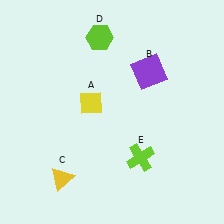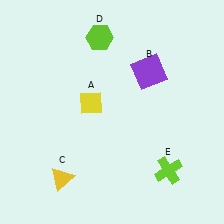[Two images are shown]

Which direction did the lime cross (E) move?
The lime cross (E) moved right.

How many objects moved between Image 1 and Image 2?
1 object moved between the two images.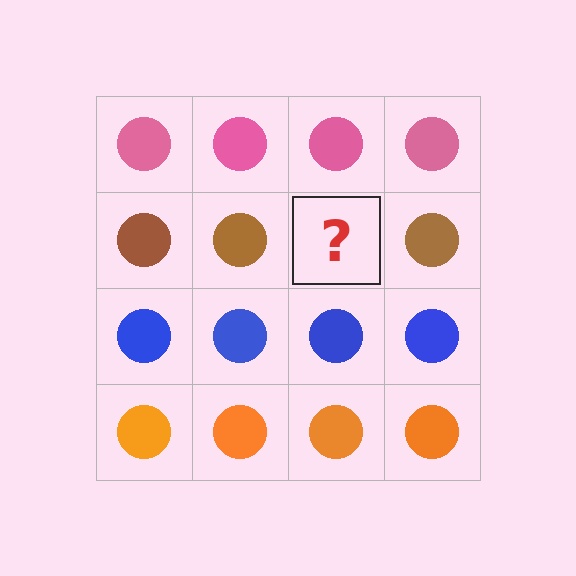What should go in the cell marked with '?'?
The missing cell should contain a brown circle.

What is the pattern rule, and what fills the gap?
The rule is that each row has a consistent color. The gap should be filled with a brown circle.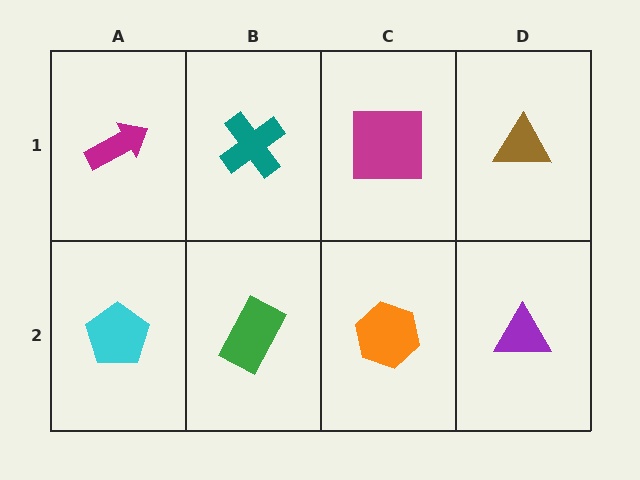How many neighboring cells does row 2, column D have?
2.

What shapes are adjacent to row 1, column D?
A purple triangle (row 2, column D), a magenta square (row 1, column C).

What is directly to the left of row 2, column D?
An orange hexagon.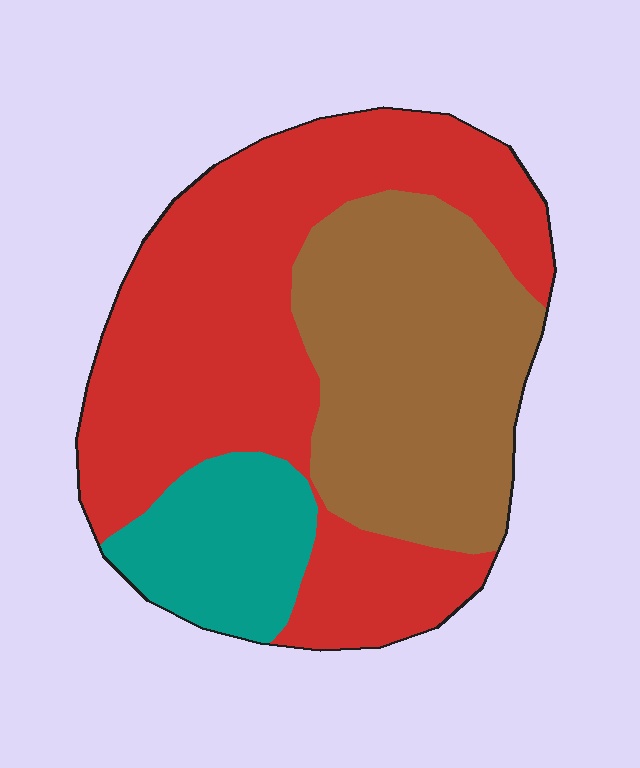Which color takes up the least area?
Teal, at roughly 15%.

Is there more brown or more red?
Red.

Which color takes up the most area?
Red, at roughly 50%.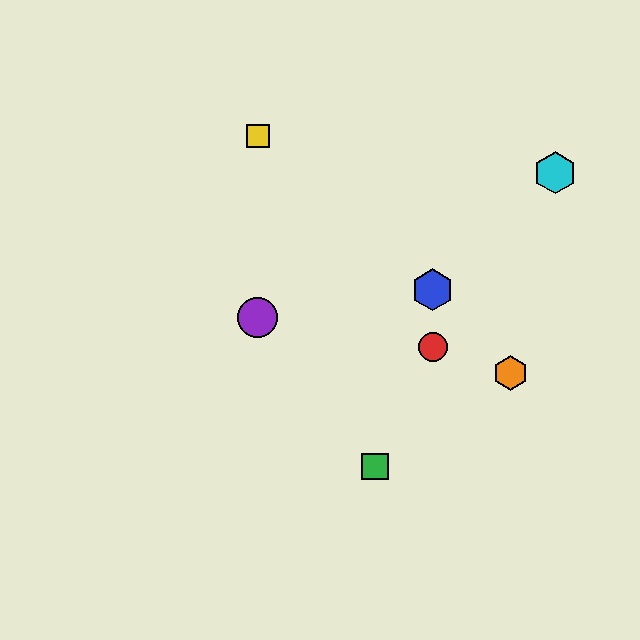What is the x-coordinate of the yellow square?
The yellow square is at x≈258.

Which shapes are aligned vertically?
The red circle, the blue hexagon are aligned vertically.